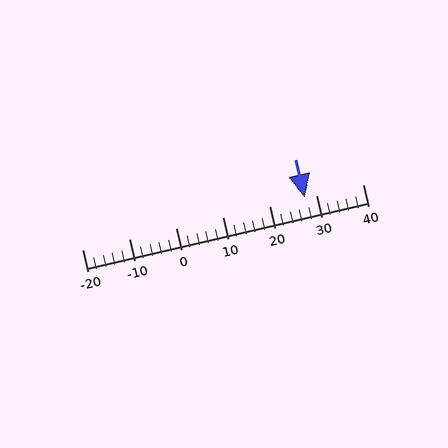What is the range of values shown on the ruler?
The ruler shows values from -20 to 40.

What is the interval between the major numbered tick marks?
The major tick marks are spaced 10 units apart.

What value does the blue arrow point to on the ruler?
The blue arrow points to approximately 28.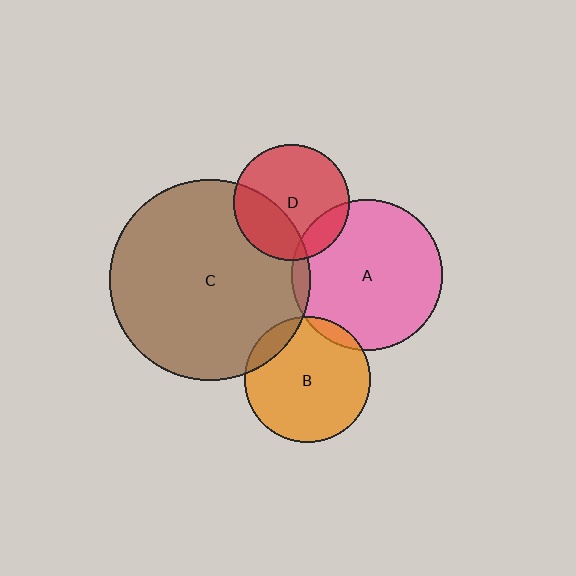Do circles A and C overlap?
Yes.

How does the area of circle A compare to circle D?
Approximately 1.7 times.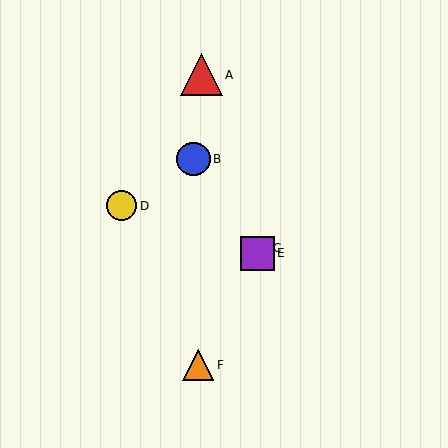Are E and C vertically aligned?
Yes, both are at x≈258.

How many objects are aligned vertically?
2 objects (C, E) are aligned vertically.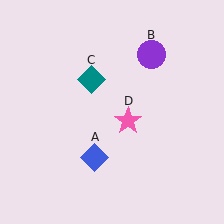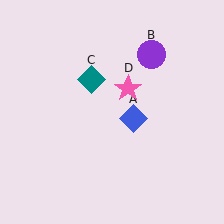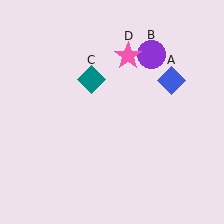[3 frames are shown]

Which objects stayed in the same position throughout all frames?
Purple circle (object B) and teal diamond (object C) remained stationary.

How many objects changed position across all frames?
2 objects changed position: blue diamond (object A), pink star (object D).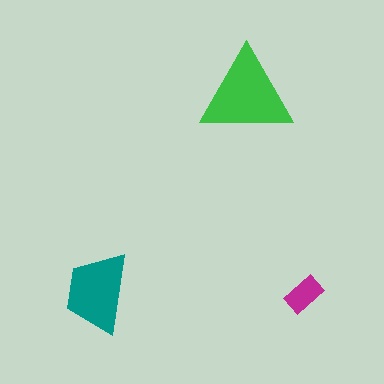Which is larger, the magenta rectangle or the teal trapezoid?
The teal trapezoid.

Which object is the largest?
The green triangle.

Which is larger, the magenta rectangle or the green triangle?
The green triangle.